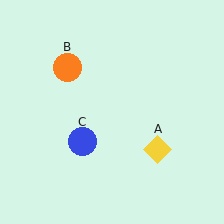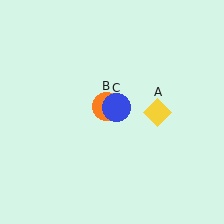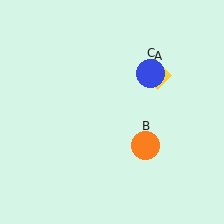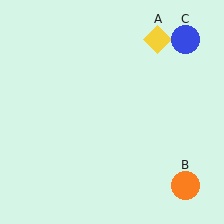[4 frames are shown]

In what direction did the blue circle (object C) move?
The blue circle (object C) moved up and to the right.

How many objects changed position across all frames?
3 objects changed position: yellow diamond (object A), orange circle (object B), blue circle (object C).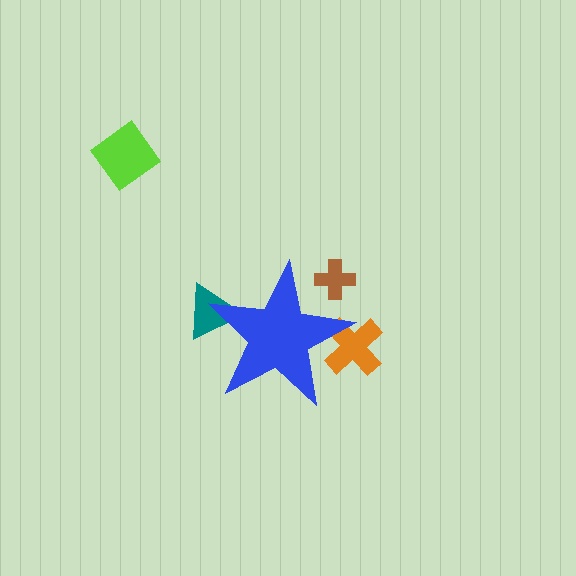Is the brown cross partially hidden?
Yes, the brown cross is partially hidden behind the blue star.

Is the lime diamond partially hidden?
No, the lime diamond is fully visible.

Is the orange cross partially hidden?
Yes, the orange cross is partially hidden behind the blue star.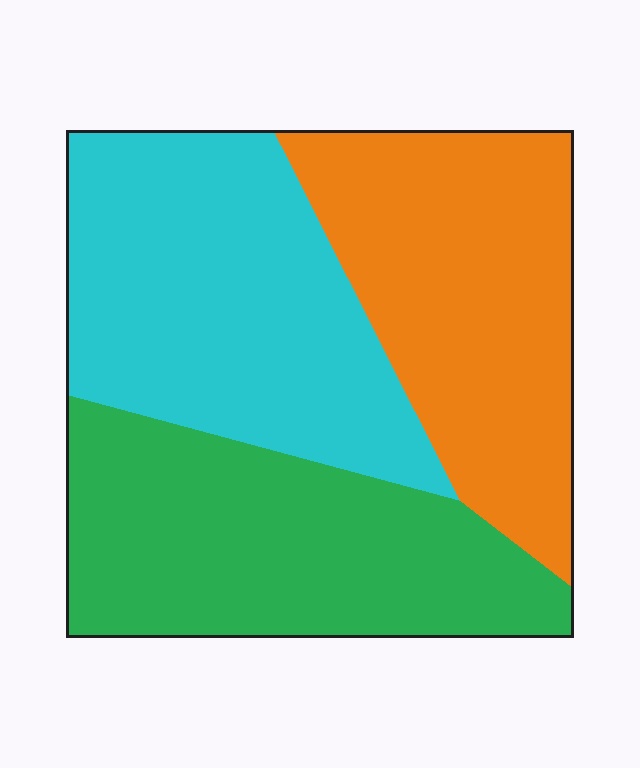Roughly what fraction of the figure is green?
Green covers around 35% of the figure.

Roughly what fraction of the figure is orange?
Orange takes up about one third (1/3) of the figure.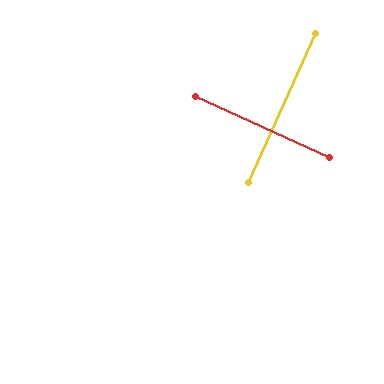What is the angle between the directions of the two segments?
Approximately 90 degrees.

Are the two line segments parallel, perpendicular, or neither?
Perpendicular — they meet at approximately 90°.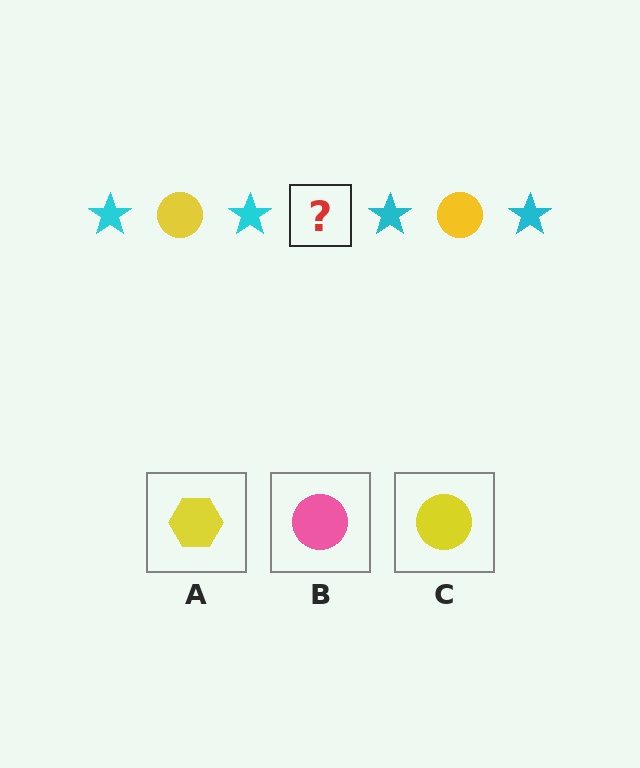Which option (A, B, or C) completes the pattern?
C.